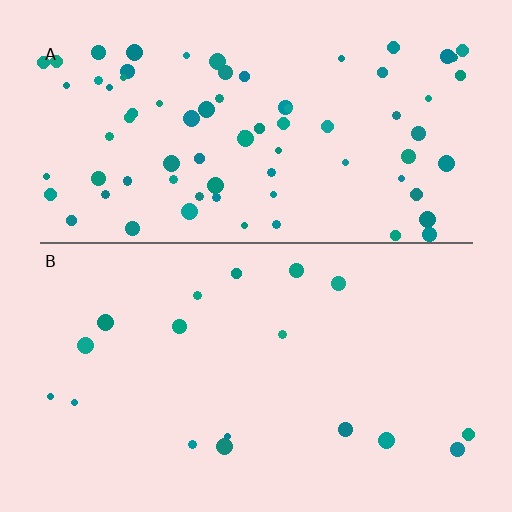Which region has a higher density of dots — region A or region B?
A (the top).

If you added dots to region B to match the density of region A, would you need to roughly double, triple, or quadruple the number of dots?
Approximately quadruple.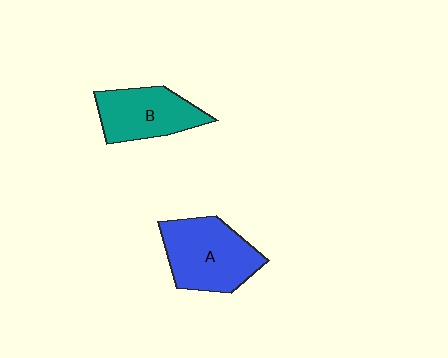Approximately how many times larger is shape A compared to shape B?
Approximately 1.2 times.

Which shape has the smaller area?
Shape B (teal).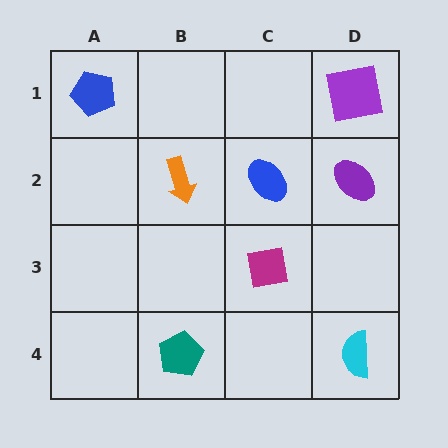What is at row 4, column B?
A teal pentagon.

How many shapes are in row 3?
1 shape.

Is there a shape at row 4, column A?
No, that cell is empty.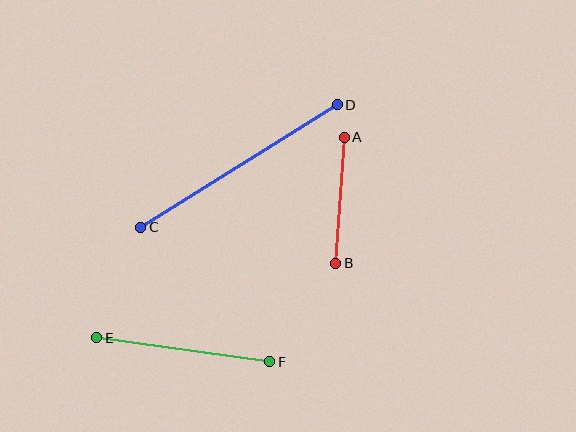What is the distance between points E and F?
The distance is approximately 175 pixels.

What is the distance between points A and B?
The distance is approximately 126 pixels.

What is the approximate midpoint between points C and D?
The midpoint is at approximately (239, 166) pixels.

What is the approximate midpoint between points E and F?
The midpoint is at approximately (183, 350) pixels.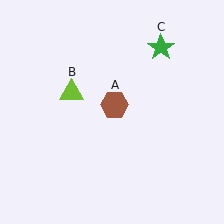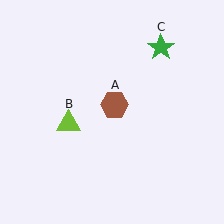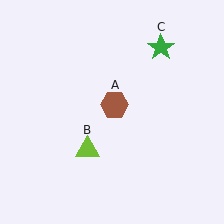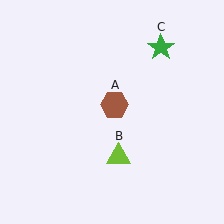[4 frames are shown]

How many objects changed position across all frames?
1 object changed position: lime triangle (object B).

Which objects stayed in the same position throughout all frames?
Brown hexagon (object A) and green star (object C) remained stationary.